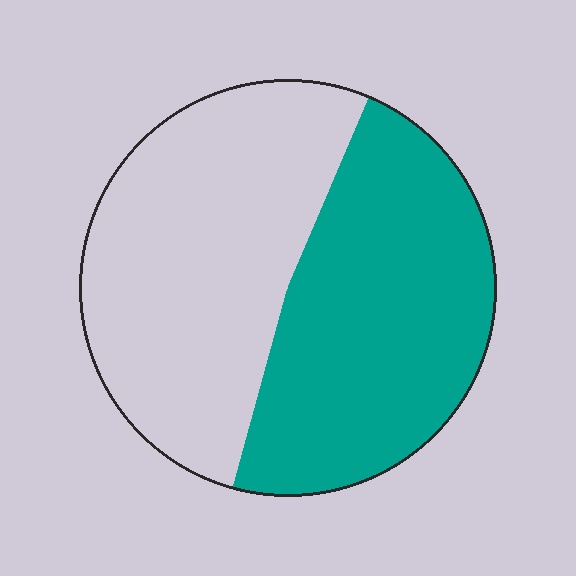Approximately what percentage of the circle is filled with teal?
Approximately 50%.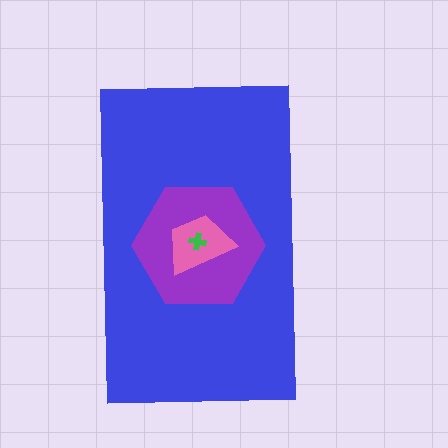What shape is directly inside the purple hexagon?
The pink trapezoid.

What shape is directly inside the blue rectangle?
The purple hexagon.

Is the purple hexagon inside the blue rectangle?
Yes.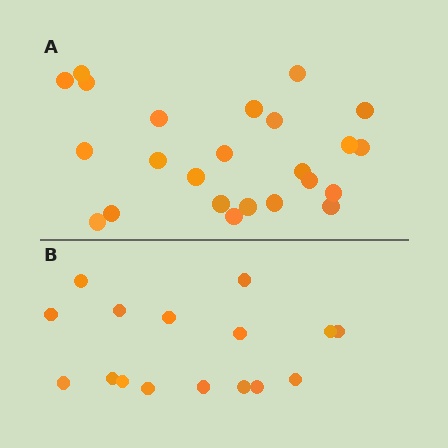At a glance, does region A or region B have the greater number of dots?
Region A (the top region) has more dots.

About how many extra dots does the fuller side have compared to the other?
Region A has roughly 8 or so more dots than region B.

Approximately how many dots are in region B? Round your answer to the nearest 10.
About 20 dots. (The exact count is 16, which rounds to 20.)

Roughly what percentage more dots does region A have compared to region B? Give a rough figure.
About 50% more.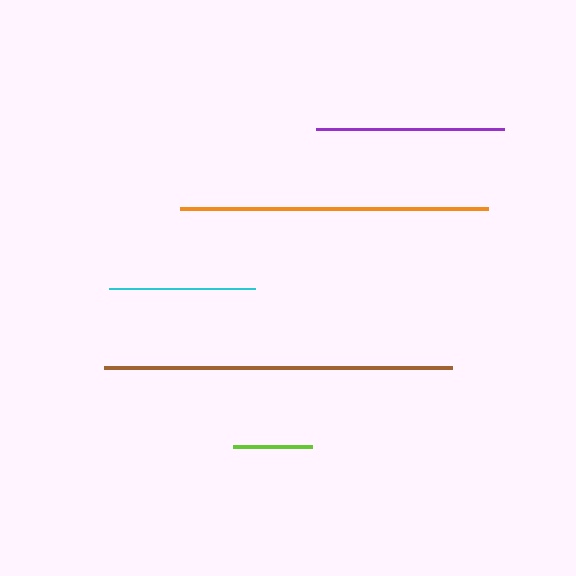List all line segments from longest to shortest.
From longest to shortest: brown, orange, purple, cyan, lime.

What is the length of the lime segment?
The lime segment is approximately 79 pixels long.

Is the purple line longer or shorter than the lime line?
The purple line is longer than the lime line.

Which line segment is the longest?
The brown line is the longest at approximately 348 pixels.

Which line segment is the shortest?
The lime line is the shortest at approximately 79 pixels.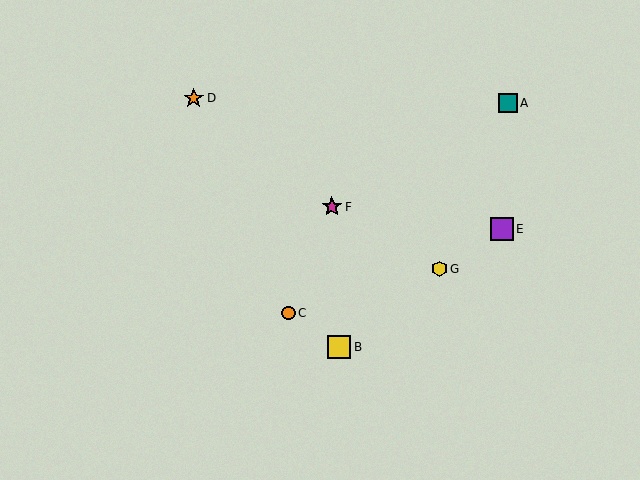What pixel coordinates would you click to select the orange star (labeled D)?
Click at (194, 98) to select the orange star D.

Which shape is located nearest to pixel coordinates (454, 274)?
The yellow hexagon (labeled G) at (439, 269) is nearest to that location.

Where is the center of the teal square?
The center of the teal square is at (508, 103).